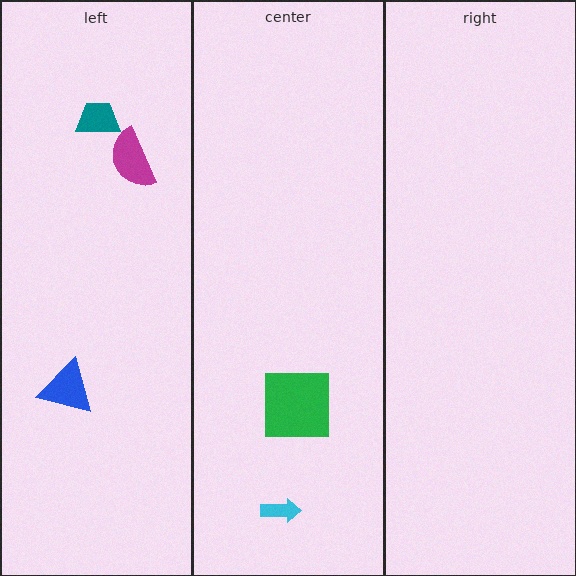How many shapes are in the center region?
2.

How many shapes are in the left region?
3.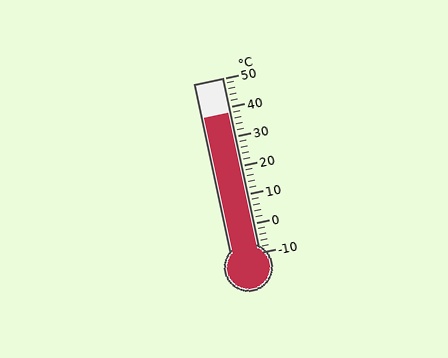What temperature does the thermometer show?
The thermometer shows approximately 38°C.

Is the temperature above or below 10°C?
The temperature is above 10°C.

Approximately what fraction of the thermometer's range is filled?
The thermometer is filled to approximately 80% of its range.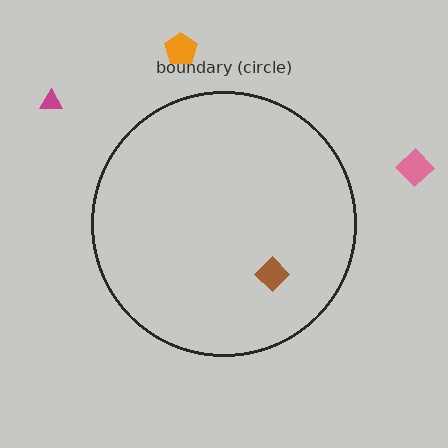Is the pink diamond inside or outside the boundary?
Outside.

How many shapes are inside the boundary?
1 inside, 3 outside.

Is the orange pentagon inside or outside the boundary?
Outside.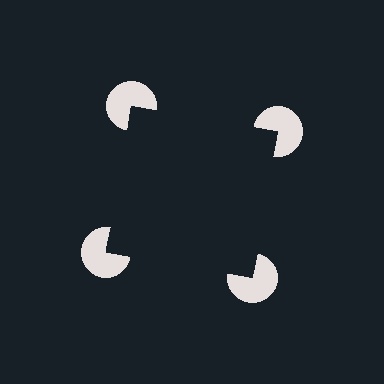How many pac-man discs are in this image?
There are 4 — one at each vertex of the illusory square.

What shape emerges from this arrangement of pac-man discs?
An illusory square — its edges are inferred from the aligned wedge cuts in the pac-man discs, not physically drawn.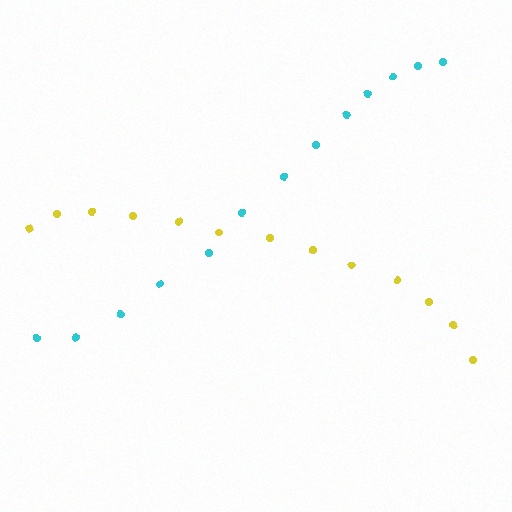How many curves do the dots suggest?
There are 2 distinct paths.